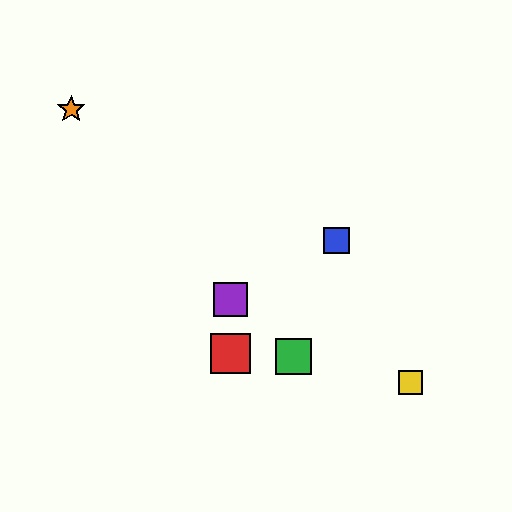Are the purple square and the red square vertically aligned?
Yes, both are at x≈230.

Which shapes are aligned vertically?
The red square, the purple square are aligned vertically.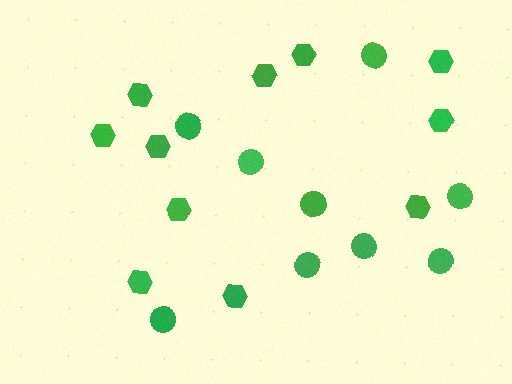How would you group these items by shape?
There are 2 groups: one group of circles (9) and one group of hexagons (11).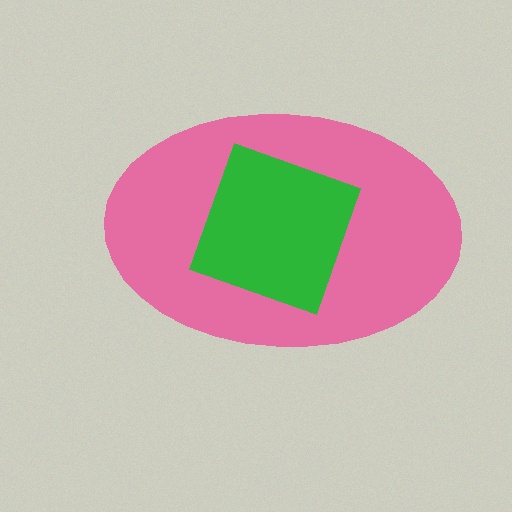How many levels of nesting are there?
2.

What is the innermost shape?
The green square.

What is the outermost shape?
The pink ellipse.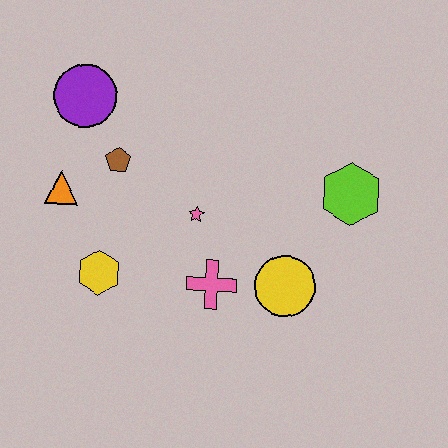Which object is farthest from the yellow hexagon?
The lime hexagon is farthest from the yellow hexagon.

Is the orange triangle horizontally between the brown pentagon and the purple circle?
No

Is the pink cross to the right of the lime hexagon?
No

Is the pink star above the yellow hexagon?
Yes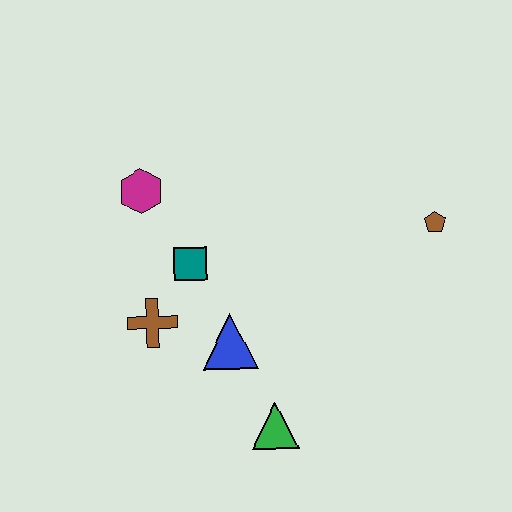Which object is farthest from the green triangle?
The magenta hexagon is farthest from the green triangle.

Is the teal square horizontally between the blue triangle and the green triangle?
No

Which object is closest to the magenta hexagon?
The teal square is closest to the magenta hexagon.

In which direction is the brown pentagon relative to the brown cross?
The brown pentagon is to the right of the brown cross.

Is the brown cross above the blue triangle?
Yes